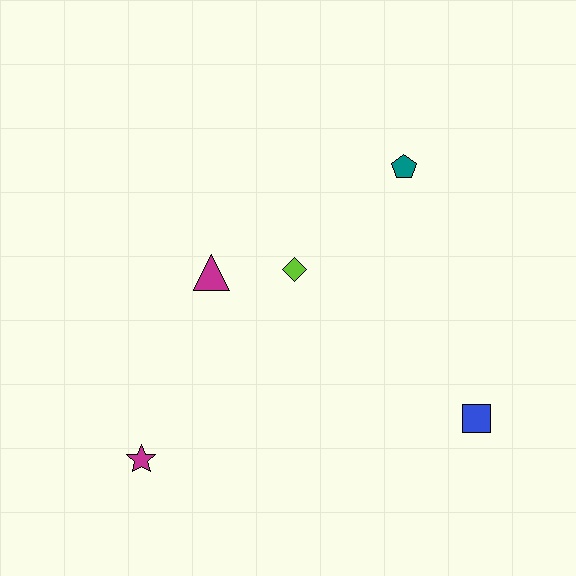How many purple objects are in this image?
There are no purple objects.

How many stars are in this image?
There is 1 star.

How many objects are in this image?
There are 5 objects.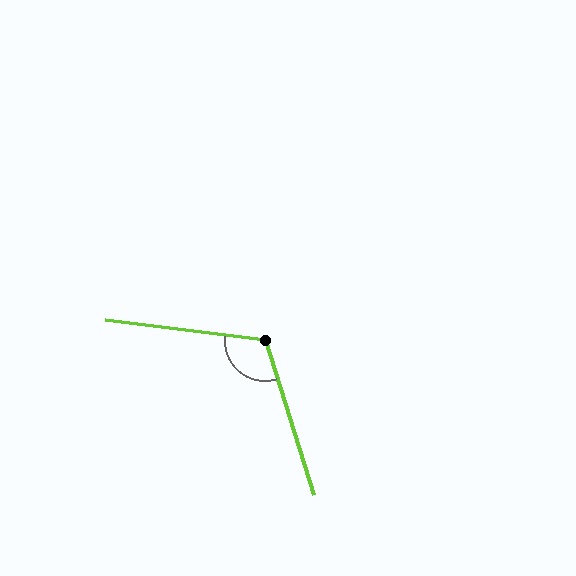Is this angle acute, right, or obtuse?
It is obtuse.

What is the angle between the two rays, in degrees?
Approximately 115 degrees.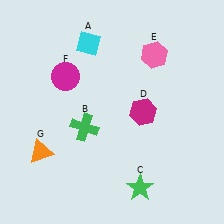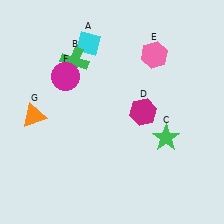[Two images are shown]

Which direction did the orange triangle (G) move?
The orange triangle (G) moved up.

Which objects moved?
The objects that moved are: the green cross (B), the green star (C), the orange triangle (G).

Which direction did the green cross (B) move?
The green cross (B) moved up.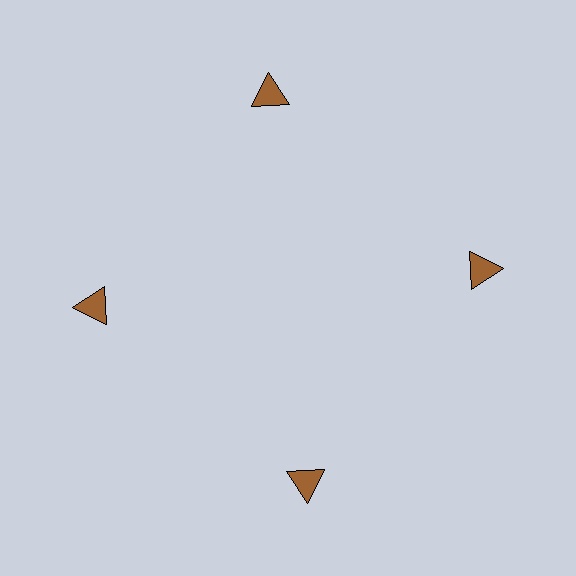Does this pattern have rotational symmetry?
Yes, this pattern has 4-fold rotational symmetry. It looks the same after rotating 90 degrees around the center.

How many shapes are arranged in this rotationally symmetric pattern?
There are 4 shapes, arranged in 4 groups of 1.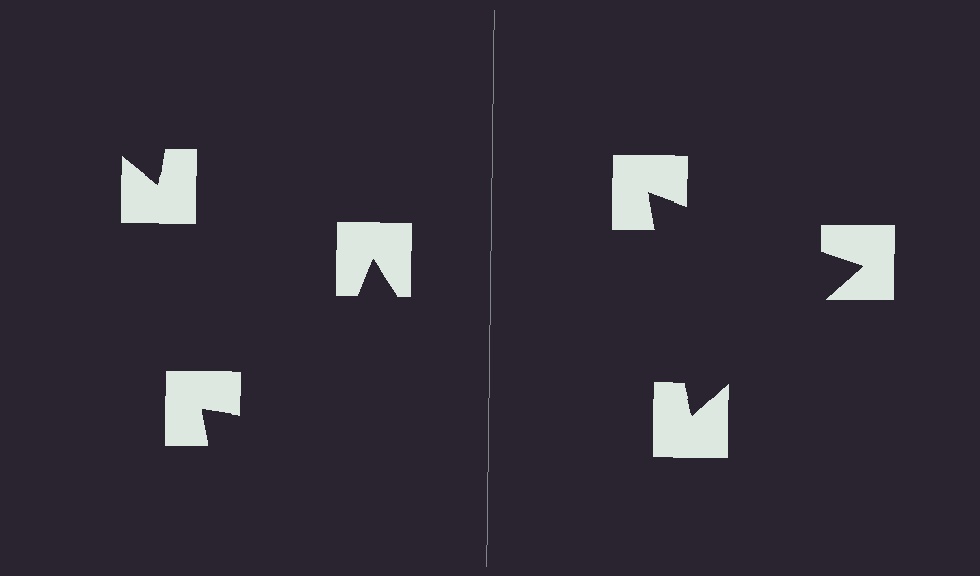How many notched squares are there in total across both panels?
6 — 3 on each side.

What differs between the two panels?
The notched squares are positioned identically on both sides; only the wedge orientations differ. On the right they align to a triangle; on the left they are misaligned.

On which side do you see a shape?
An illusory triangle appears on the right side. On the left side the wedge cuts are rotated, so no coherent shape forms.